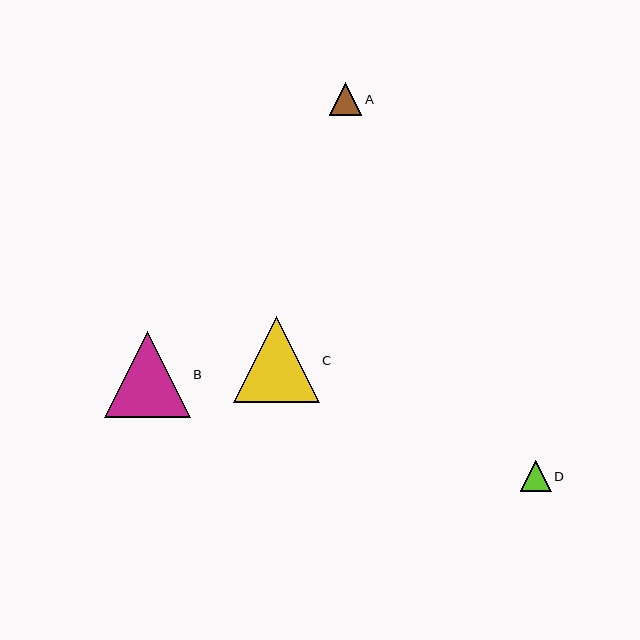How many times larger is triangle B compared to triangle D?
Triangle B is approximately 2.7 times the size of triangle D.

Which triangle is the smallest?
Triangle D is the smallest with a size of approximately 31 pixels.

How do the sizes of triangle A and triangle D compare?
Triangle A and triangle D are approximately the same size.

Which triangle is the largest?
Triangle C is the largest with a size of approximately 86 pixels.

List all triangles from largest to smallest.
From largest to smallest: C, B, A, D.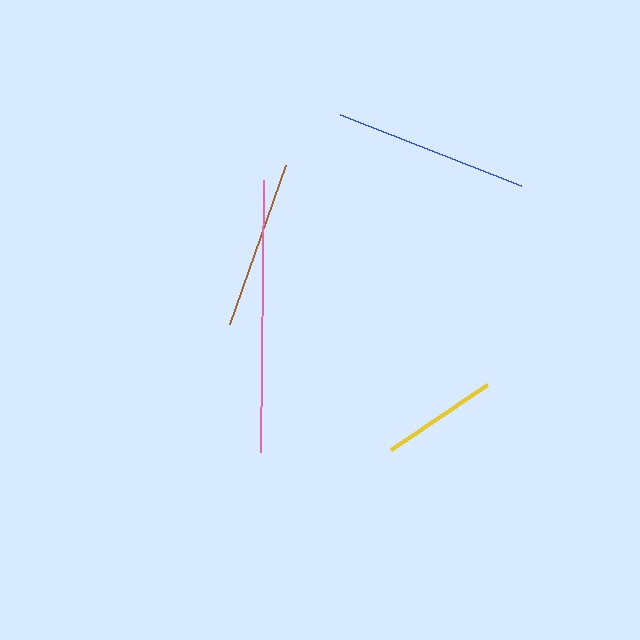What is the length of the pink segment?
The pink segment is approximately 272 pixels long.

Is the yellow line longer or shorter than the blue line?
The blue line is longer than the yellow line.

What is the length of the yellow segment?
The yellow segment is approximately 116 pixels long.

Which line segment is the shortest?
The yellow line is the shortest at approximately 116 pixels.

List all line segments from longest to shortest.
From longest to shortest: pink, blue, brown, yellow.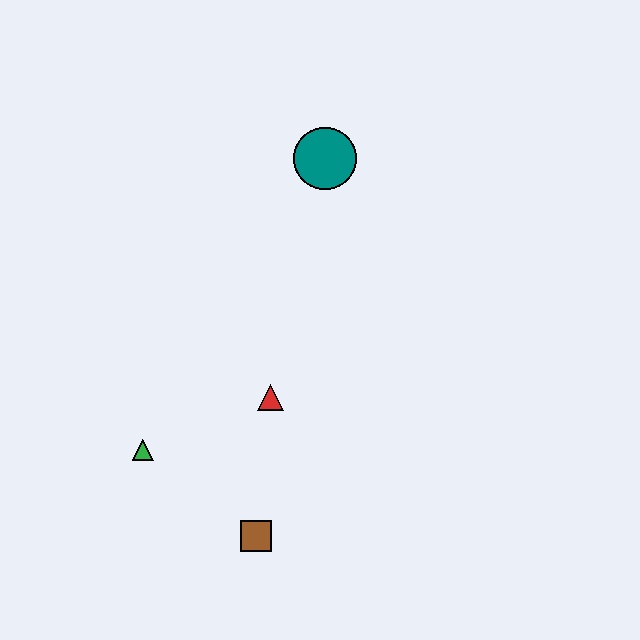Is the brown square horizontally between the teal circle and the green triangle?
Yes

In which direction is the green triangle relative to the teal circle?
The green triangle is below the teal circle.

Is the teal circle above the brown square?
Yes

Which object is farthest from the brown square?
The teal circle is farthest from the brown square.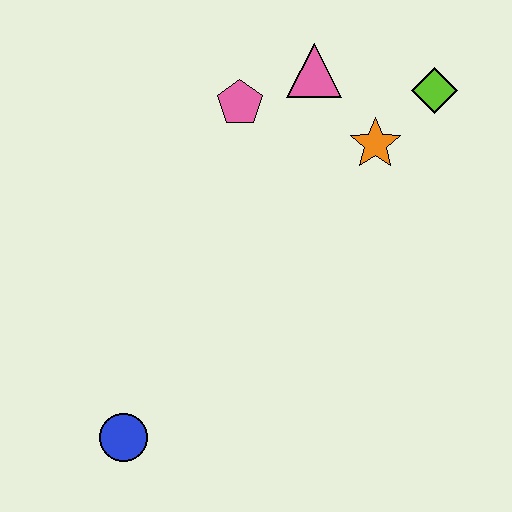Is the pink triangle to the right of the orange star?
No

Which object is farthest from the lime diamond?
The blue circle is farthest from the lime diamond.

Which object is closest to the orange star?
The lime diamond is closest to the orange star.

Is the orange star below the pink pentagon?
Yes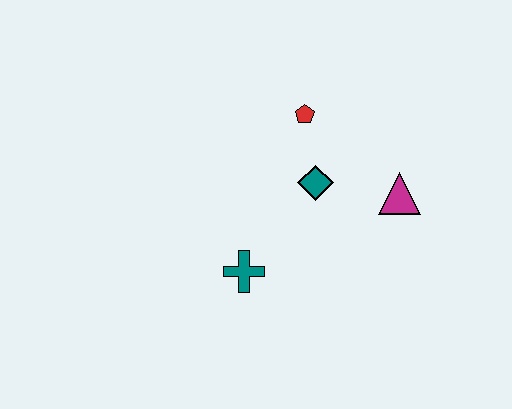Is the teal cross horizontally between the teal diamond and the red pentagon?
No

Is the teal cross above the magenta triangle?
No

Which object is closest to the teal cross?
The teal diamond is closest to the teal cross.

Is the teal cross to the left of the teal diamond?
Yes